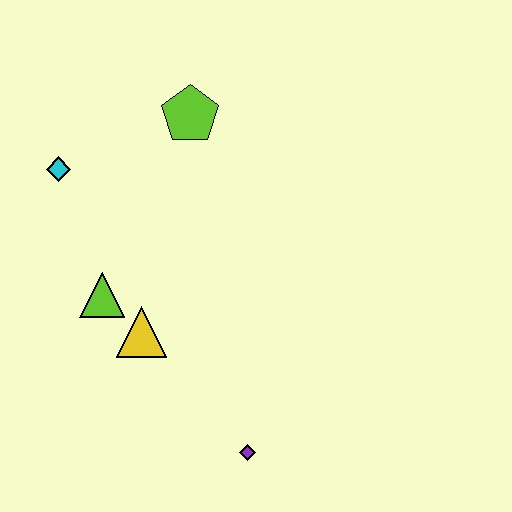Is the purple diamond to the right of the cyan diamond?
Yes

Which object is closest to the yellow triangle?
The lime triangle is closest to the yellow triangle.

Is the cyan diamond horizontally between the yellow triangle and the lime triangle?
No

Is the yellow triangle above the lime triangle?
No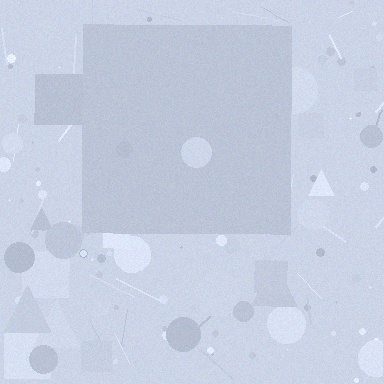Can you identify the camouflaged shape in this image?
The camouflaged shape is a square.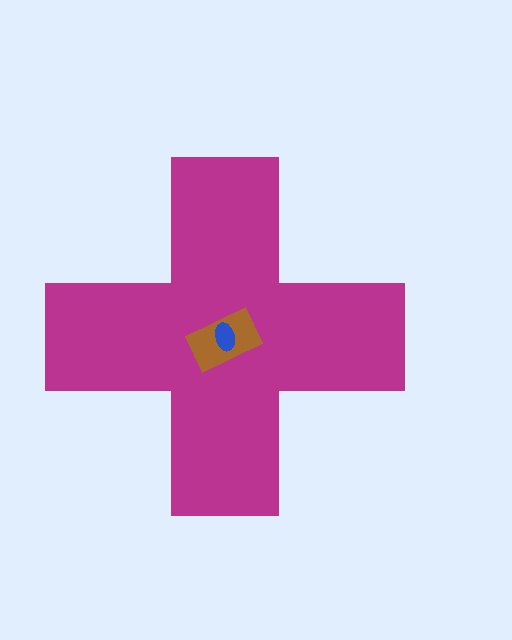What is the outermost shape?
The magenta cross.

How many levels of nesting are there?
3.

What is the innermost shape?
The blue ellipse.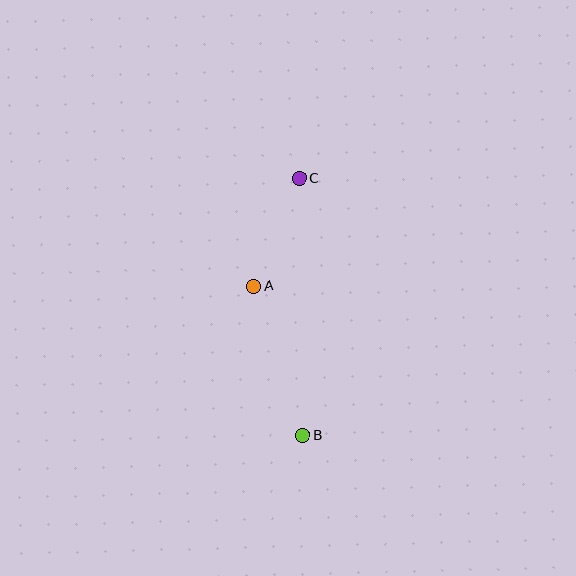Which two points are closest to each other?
Points A and C are closest to each other.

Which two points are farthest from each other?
Points B and C are farthest from each other.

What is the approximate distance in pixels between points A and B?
The distance between A and B is approximately 157 pixels.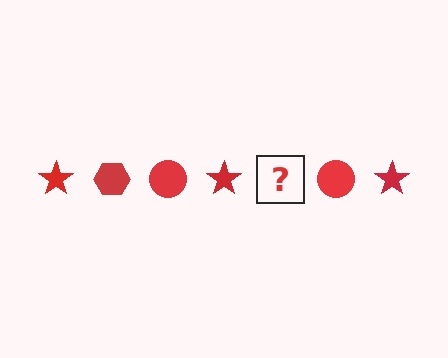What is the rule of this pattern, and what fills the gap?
The rule is that the pattern cycles through star, hexagon, circle shapes in red. The gap should be filled with a red hexagon.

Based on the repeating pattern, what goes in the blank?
The blank should be a red hexagon.